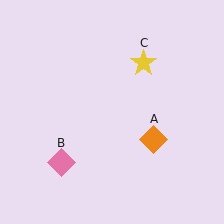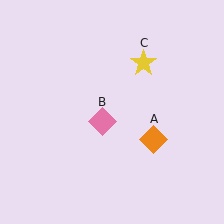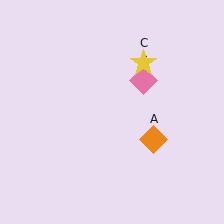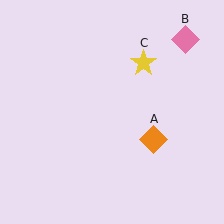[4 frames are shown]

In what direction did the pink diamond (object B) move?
The pink diamond (object B) moved up and to the right.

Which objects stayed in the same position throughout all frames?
Orange diamond (object A) and yellow star (object C) remained stationary.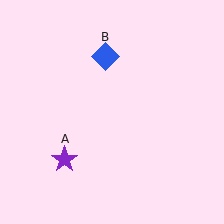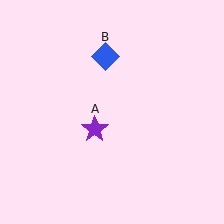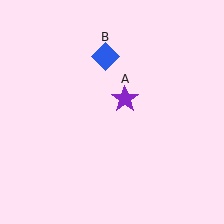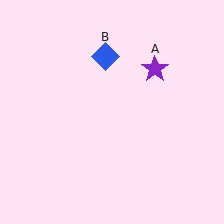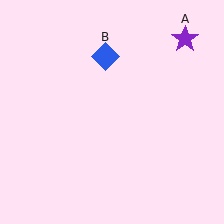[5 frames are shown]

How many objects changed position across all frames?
1 object changed position: purple star (object A).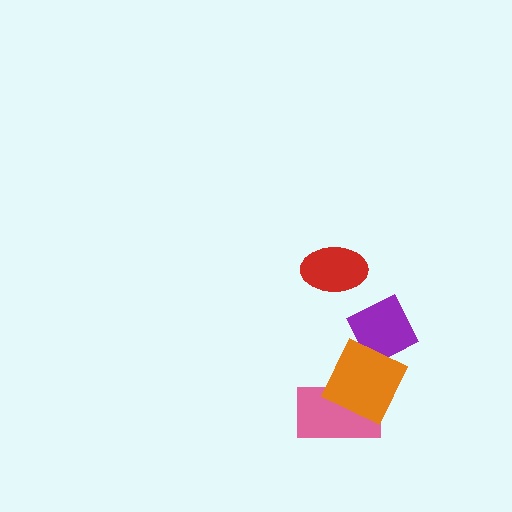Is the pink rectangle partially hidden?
Yes, it is partially covered by another shape.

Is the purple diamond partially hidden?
Yes, it is partially covered by another shape.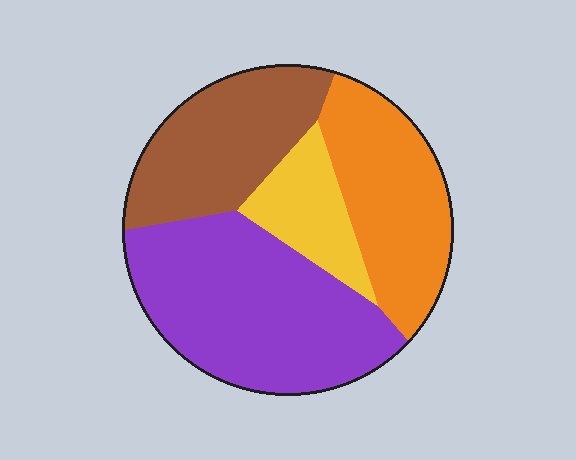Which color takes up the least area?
Yellow, at roughly 10%.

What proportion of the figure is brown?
Brown takes up less than a quarter of the figure.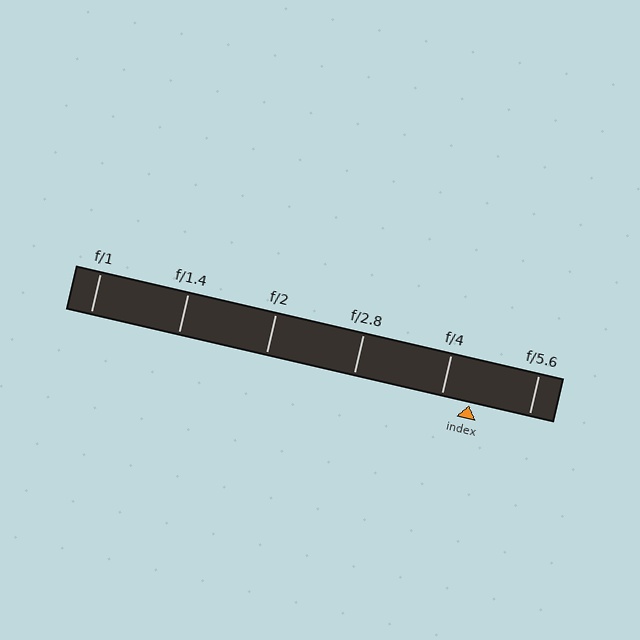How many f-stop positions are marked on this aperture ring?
There are 6 f-stop positions marked.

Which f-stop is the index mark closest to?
The index mark is closest to f/4.